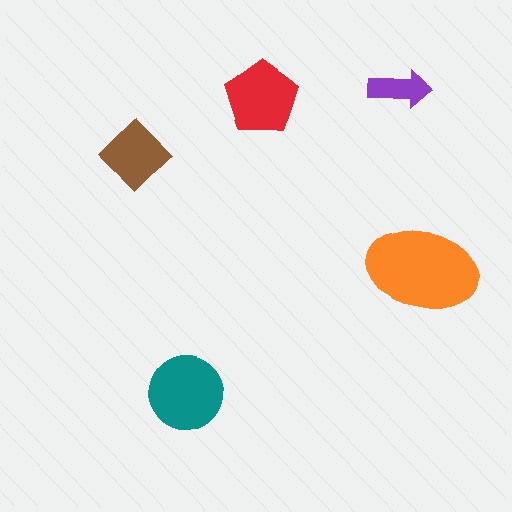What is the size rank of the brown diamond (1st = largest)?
4th.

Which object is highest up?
The purple arrow is topmost.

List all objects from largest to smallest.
The orange ellipse, the teal circle, the red pentagon, the brown diamond, the purple arrow.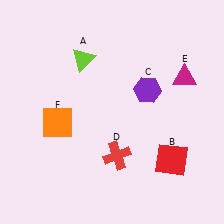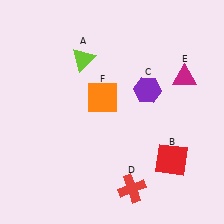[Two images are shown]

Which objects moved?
The objects that moved are: the red cross (D), the orange square (F).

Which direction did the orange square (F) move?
The orange square (F) moved right.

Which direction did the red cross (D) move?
The red cross (D) moved down.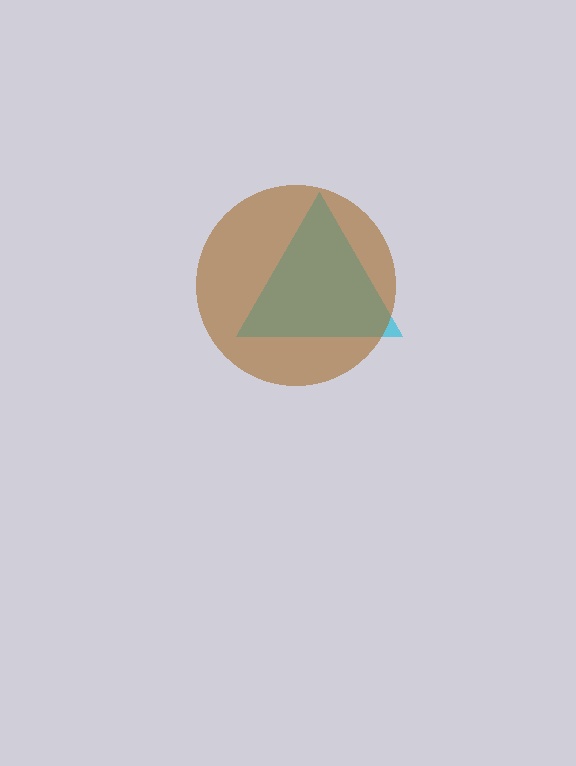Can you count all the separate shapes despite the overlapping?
Yes, there are 2 separate shapes.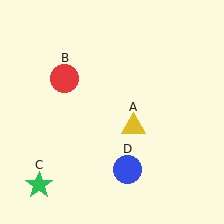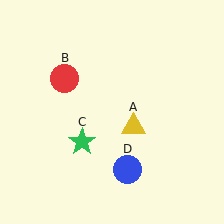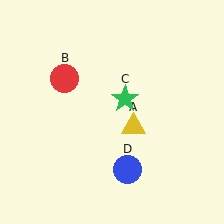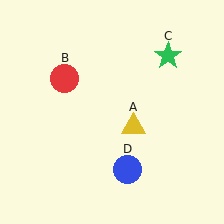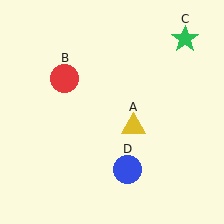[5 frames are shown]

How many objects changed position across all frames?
1 object changed position: green star (object C).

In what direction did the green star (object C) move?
The green star (object C) moved up and to the right.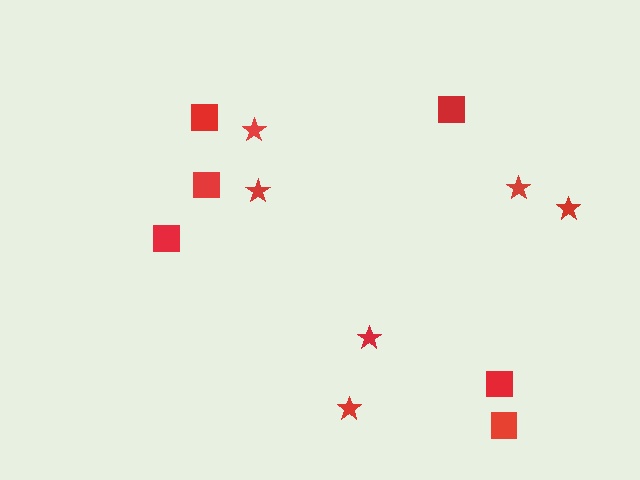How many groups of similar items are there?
There are 2 groups: one group of squares (6) and one group of stars (6).